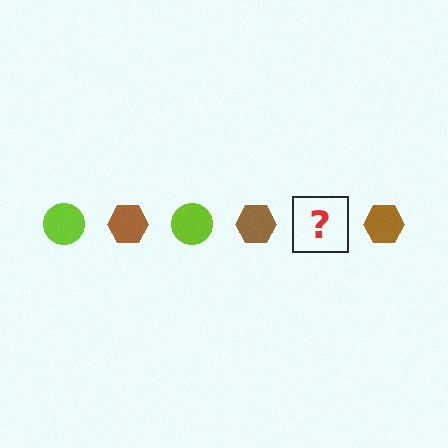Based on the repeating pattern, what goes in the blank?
The blank should be a lime circle.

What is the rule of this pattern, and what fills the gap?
The rule is that the pattern alternates between lime circle and brown hexagon. The gap should be filled with a lime circle.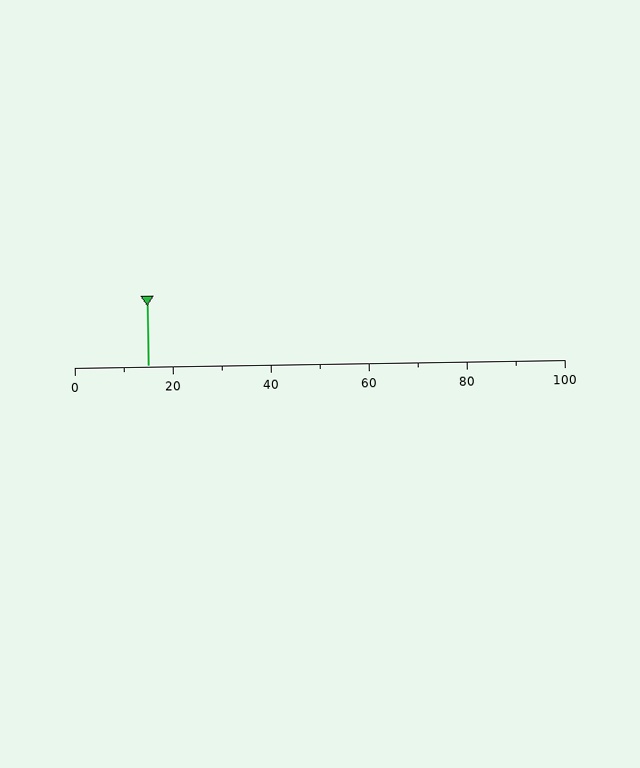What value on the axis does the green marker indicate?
The marker indicates approximately 15.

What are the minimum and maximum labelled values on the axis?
The axis runs from 0 to 100.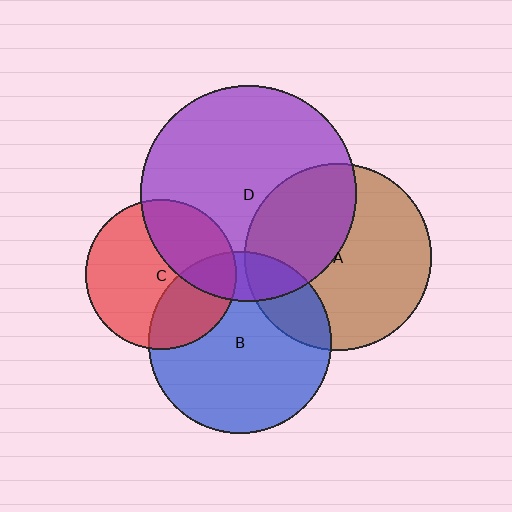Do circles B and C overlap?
Yes.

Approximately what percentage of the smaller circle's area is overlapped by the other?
Approximately 30%.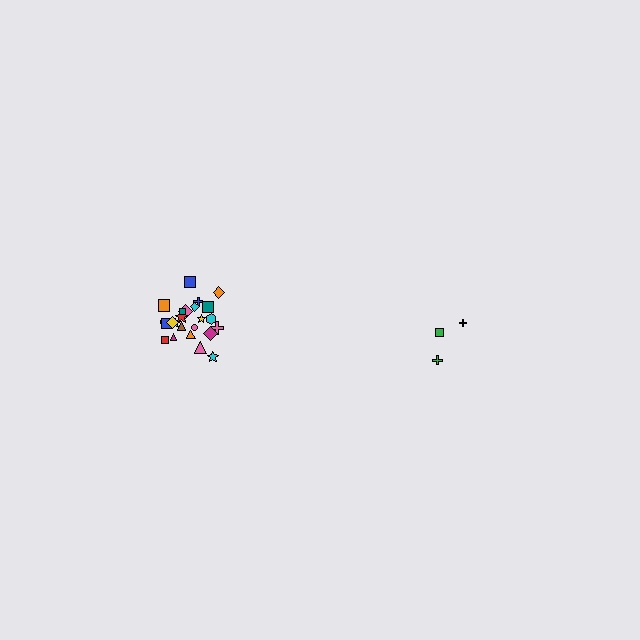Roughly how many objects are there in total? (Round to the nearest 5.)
Roughly 30 objects in total.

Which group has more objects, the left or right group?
The left group.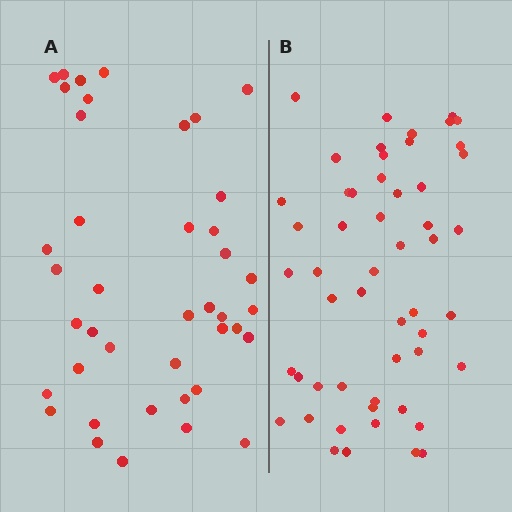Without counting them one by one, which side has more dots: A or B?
Region B (the right region) has more dots.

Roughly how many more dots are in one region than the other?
Region B has roughly 12 or so more dots than region A.